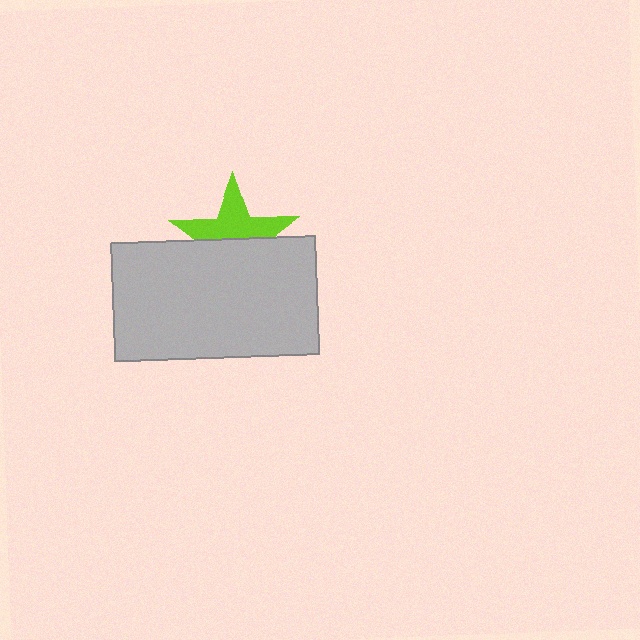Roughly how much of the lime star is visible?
About half of it is visible (roughly 52%).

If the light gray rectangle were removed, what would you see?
You would see the complete lime star.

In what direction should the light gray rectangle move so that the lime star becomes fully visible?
The light gray rectangle should move down. That is the shortest direction to clear the overlap and leave the lime star fully visible.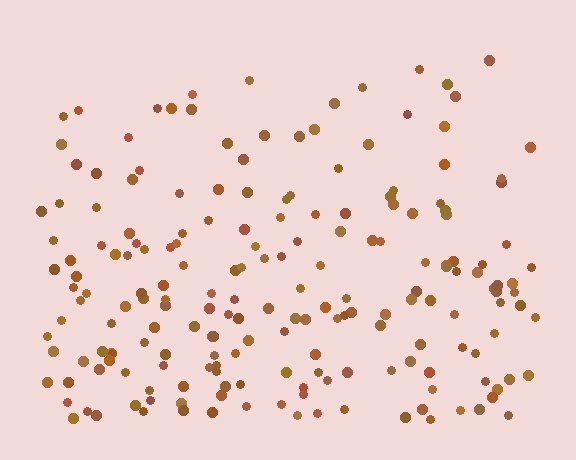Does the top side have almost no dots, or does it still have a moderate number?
Still a moderate number, just noticeably fewer than the bottom.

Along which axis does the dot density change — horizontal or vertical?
Vertical.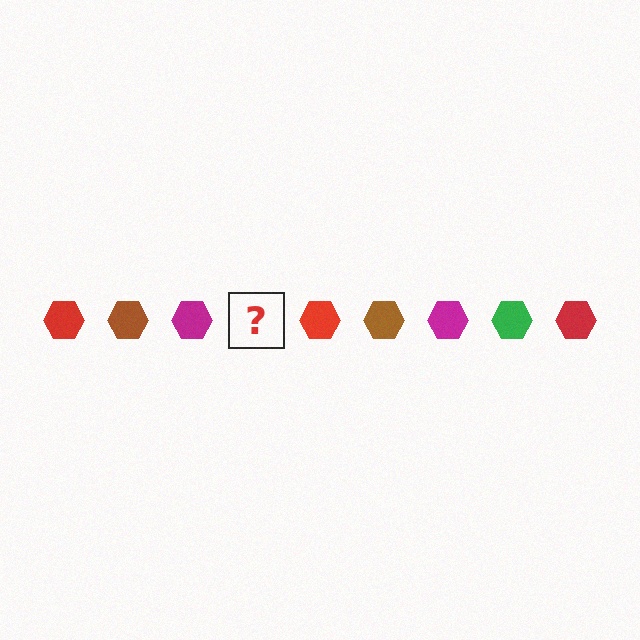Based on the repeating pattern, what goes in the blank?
The blank should be a green hexagon.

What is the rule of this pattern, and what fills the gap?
The rule is that the pattern cycles through red, brown, magenta, green hexagons. The gap should be filled with a green hexagon.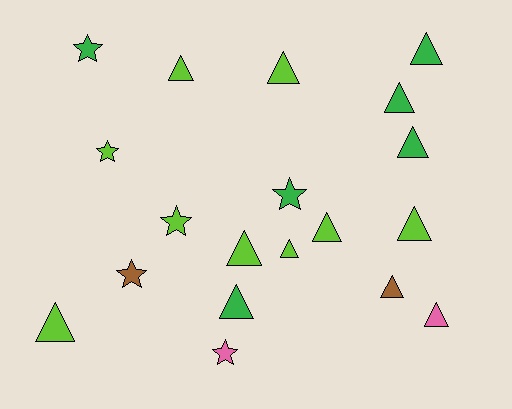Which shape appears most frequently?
Triangle, with 13 objects.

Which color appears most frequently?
Lime, with 9 objects.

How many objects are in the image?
There are 19 objects.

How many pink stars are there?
There is 1 pink star.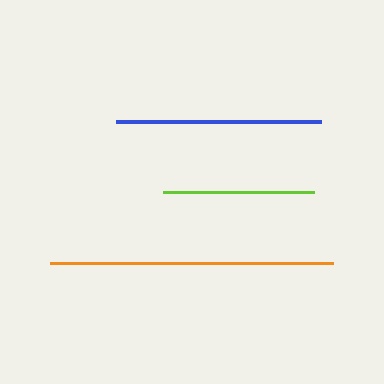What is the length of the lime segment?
The lime segment is approximately 152 pixels long.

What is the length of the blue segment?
The blue segment is approximately 205 pixels long.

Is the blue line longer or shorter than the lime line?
The blue line is longer than the lime line.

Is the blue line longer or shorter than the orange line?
The orange line is longer than the blue line.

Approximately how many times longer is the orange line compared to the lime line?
The orange line is approximately 1.9 times the length of the lime line.